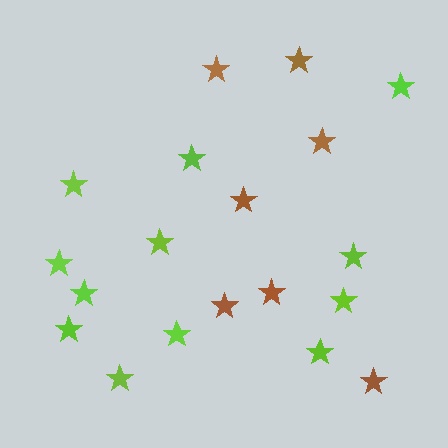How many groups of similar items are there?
There are 2 groups: one group of brown stars (7) and one group of lime stars (12).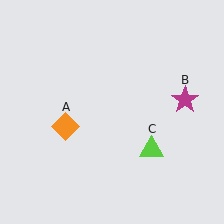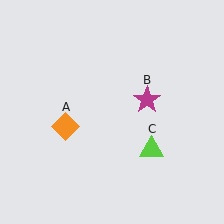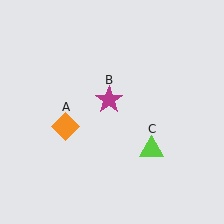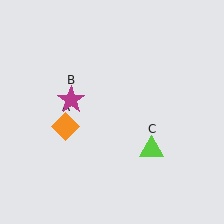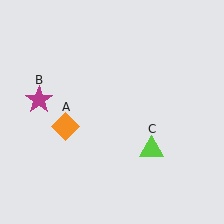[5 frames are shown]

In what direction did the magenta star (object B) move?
The magenta star (object B) moved left.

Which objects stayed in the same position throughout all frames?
Orange diamond (object A) and lime triangle (object C) remained stationary.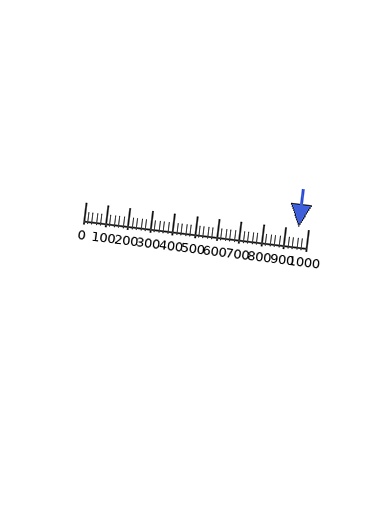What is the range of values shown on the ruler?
The ruler shows values from 0 to 1000.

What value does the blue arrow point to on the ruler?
The blue arrow points to approximately 958.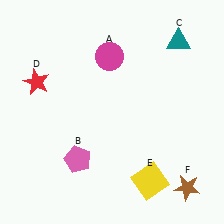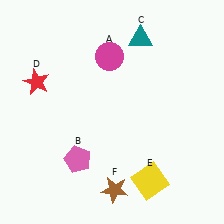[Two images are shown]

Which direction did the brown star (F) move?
The brown star (F) moved left.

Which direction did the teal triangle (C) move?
The teal triangle (C) moved left.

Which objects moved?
The objects that moved are: the teal triangle (C), the brown star (F).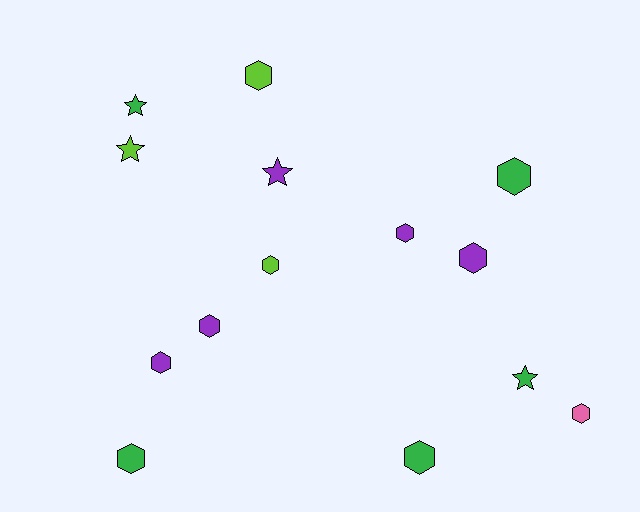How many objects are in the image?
There are 14 objects.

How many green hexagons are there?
There are 3 green hexagons.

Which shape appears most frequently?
Hexagon, with 10 objects.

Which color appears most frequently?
Purple, with 5 objects.